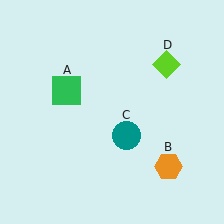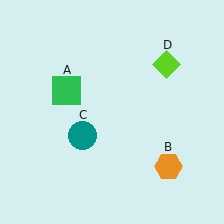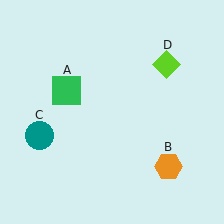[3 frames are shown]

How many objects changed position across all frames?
1 object changed position: teal circle (object C).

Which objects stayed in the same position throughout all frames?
Green square (object A) and orange hexagon (object B) and lime diamond (object D) remained stationary.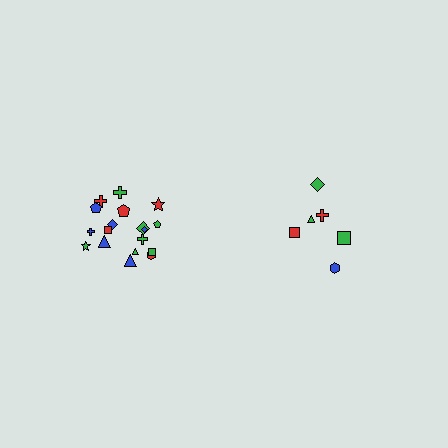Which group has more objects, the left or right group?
The left group.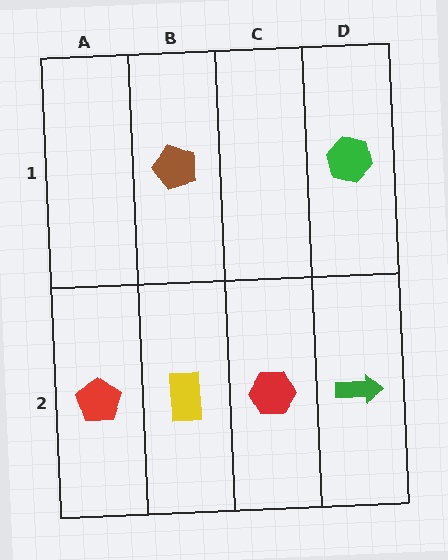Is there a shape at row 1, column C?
No, that cell is empty.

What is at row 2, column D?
A green arrow.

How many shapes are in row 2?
4 shapes.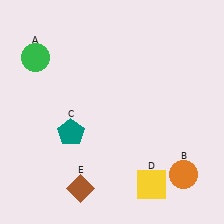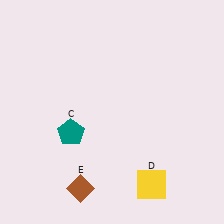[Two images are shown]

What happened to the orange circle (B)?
The orange circle (B) was removed in Image 2. It was in the bottom-right area of Image 1.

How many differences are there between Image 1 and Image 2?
There are 2 differences between the two images.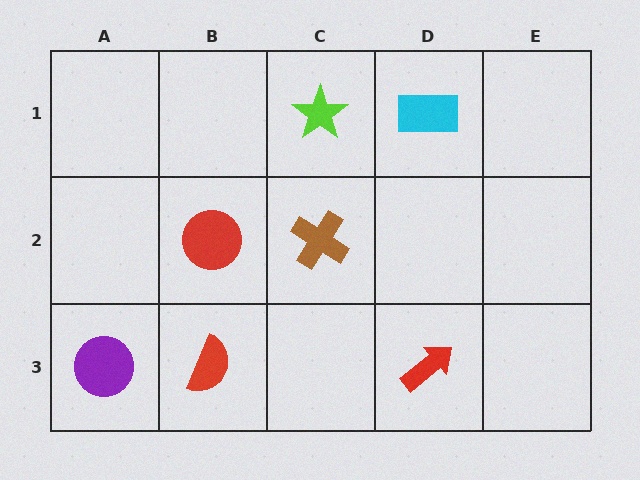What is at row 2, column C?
A brown cross.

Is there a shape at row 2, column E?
No, that cell is empty.